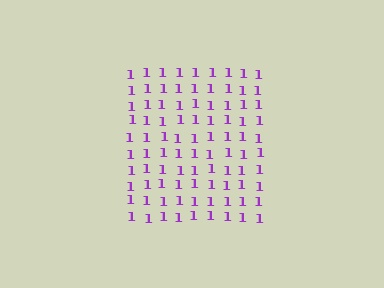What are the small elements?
The small elements are digit 1's.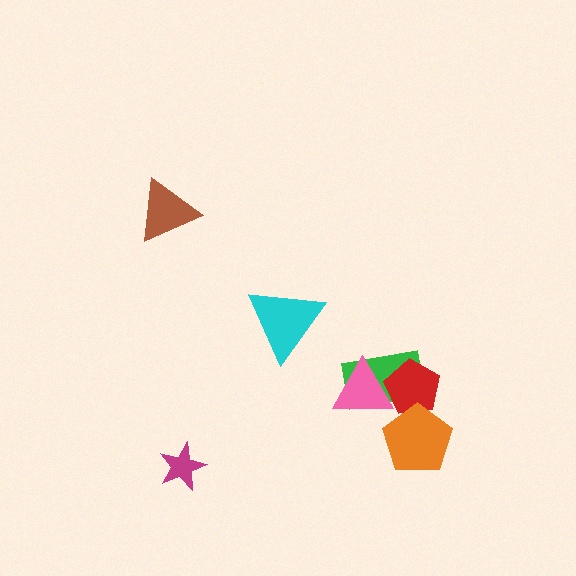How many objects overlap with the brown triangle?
0 objects overlap with the brown triangle.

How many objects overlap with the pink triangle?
2 objects overlap with the pink triangle.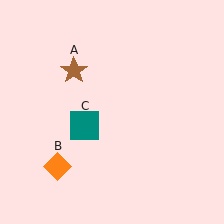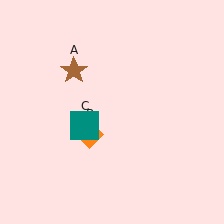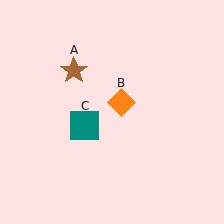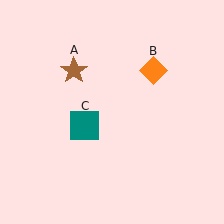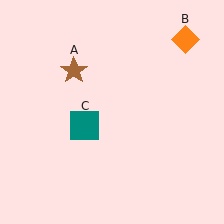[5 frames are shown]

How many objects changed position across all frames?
1 object changed position: orange diamond (object B).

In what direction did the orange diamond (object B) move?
The orange diamond (object B) moved up and to the right.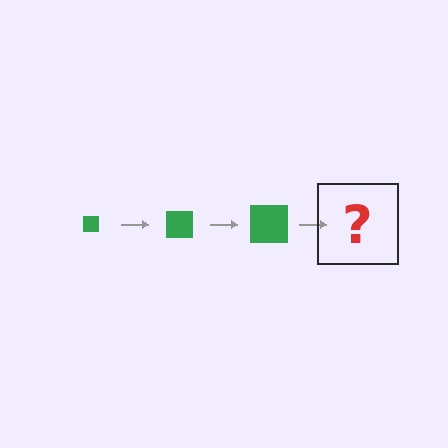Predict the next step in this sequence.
The next step is a green square, larger than the previous one.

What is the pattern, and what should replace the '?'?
The pattern is that the square gets progressively larger each step. The '?' should be a green square, larger than the previous one.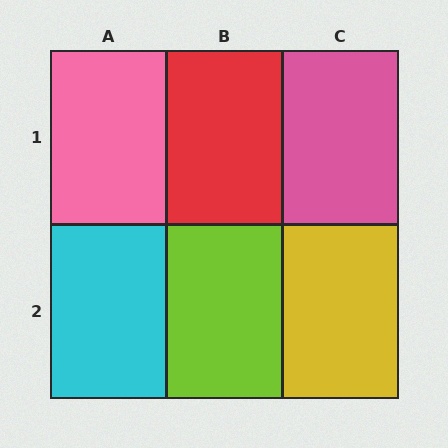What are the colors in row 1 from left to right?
Pink, red, pink.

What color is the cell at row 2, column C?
Yellow.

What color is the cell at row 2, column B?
Lime.